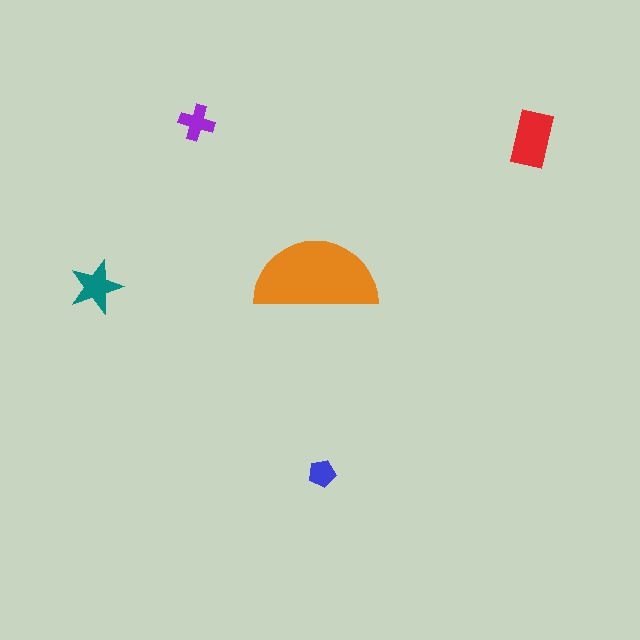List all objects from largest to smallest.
The orange semicircle, the red rectangle, the teal star, the purple cross, the blue pentagon.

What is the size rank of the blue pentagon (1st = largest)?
5th.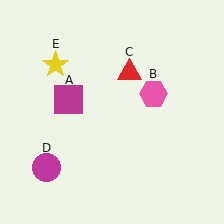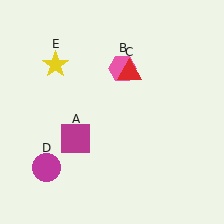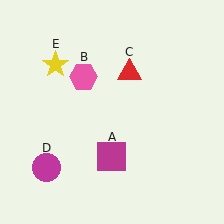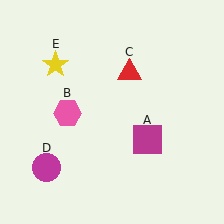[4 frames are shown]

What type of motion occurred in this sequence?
The magenta square (object A), pink hexagon (object B) rotated counterclockwise around the center of the scene.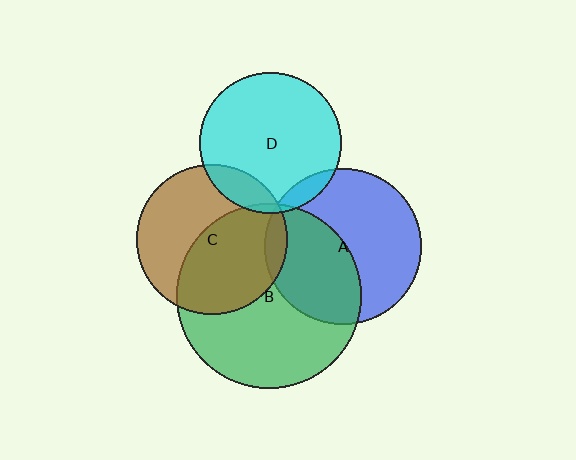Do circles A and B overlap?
Yes.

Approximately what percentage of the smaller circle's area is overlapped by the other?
Approximately 45%.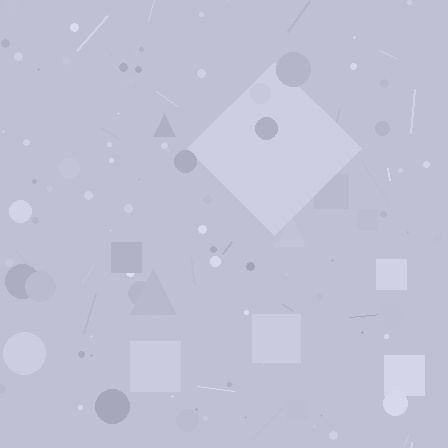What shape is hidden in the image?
A diamond is hidden in the image.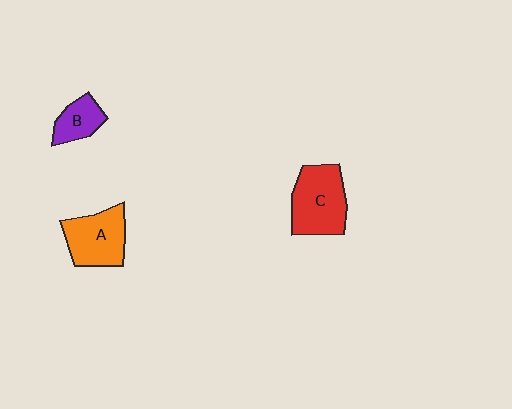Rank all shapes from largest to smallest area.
From largest to smallest: C (red), A (orange), B (purple).